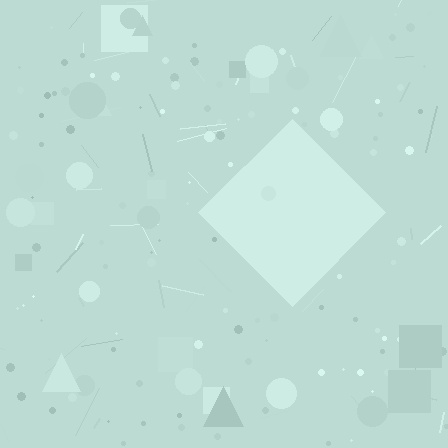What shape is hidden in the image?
A diamond is hidden in the image.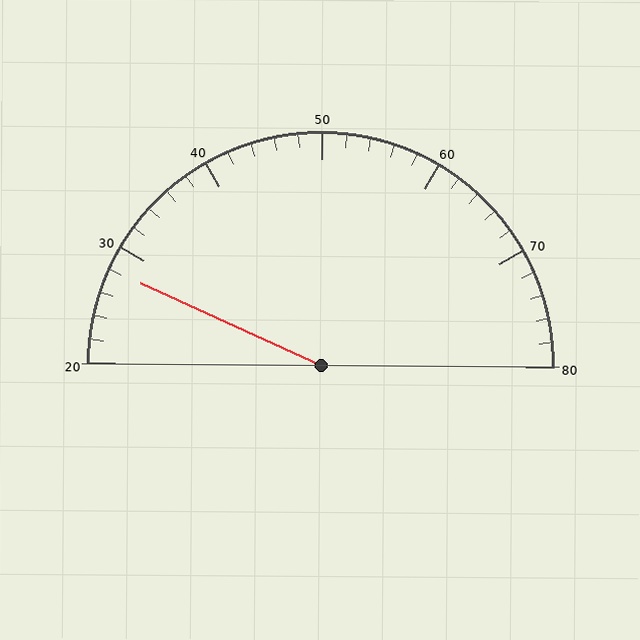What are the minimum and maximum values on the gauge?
The gauge ranges from 20 to 80.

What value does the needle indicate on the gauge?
The needle indicates approximately 28.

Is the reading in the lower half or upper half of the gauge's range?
The reading is in the lower half of the range (20 to 80).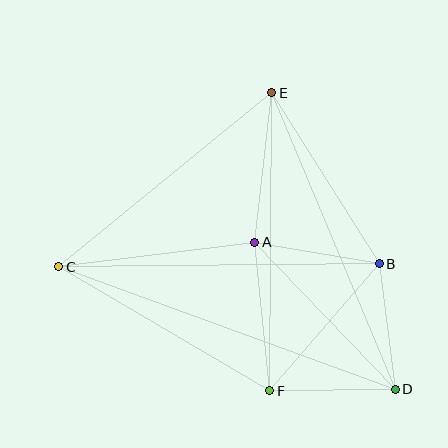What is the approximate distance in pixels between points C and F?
The distance between C and F is approximately 245 pixels.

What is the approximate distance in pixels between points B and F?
The distance between B and F is approximately 168 pixels.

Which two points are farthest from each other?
Points C and D are farthest from each other.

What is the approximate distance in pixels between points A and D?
The distance between A and D is approximately 203 pixels.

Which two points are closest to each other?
Points D and F are closest to each other.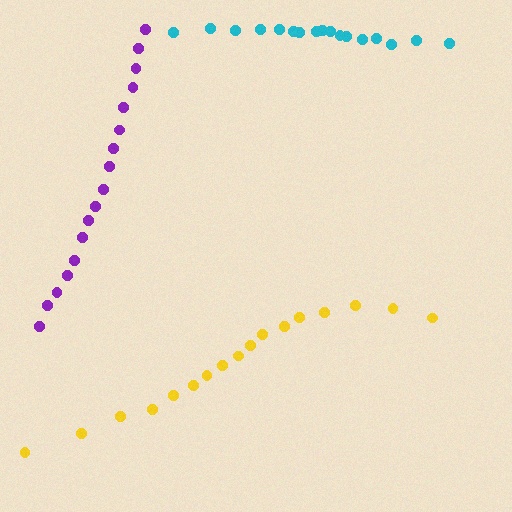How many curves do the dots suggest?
There are 3 distinct paths.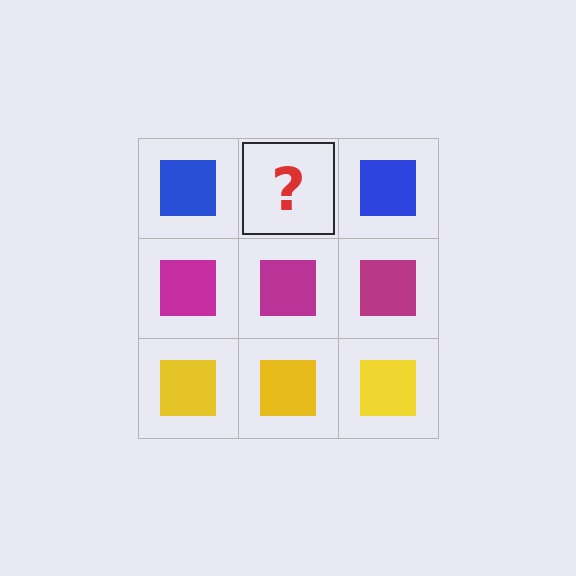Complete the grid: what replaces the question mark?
The question mark should be replaced with a blue square.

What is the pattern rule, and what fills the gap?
The rule is that each row has a consistent color. The gap should be filled with a blue square.